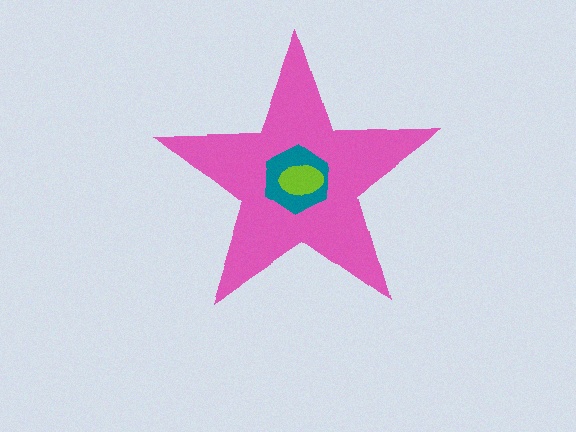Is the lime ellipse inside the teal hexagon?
Yes.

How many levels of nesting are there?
3.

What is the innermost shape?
The lime ellipse.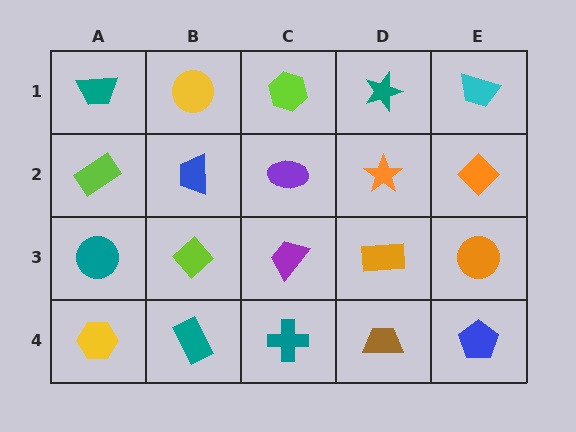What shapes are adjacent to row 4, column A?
A teal circle (row 3, column A), a teal rectangle (row 4, column B).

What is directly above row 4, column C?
A purple trapezoid.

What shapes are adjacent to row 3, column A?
A lime rectangle (row 2, column A), a yellow hexagon (row 4, column A), a lime diamond (row 3, column B).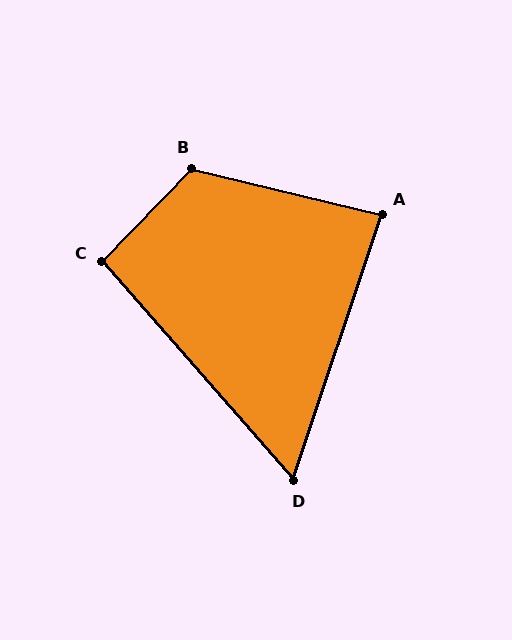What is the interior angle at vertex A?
Approximately 85 degrees (approximately right).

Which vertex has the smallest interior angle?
D, at approximately 60 degrees.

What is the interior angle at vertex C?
Approximately 95 degrees (approximately right).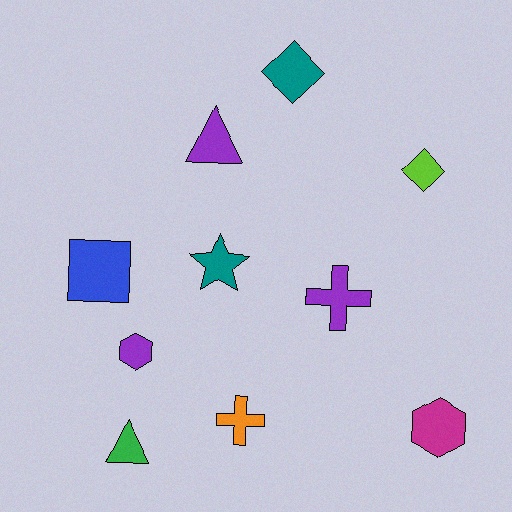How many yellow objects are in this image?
There are no yellow objects.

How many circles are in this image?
There are no circles.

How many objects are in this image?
There are 10 objects.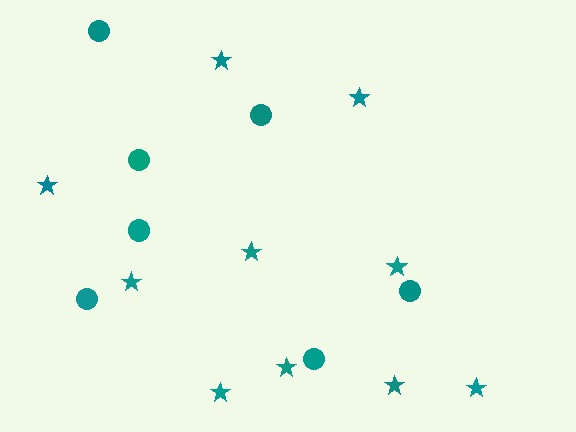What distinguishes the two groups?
There are 2 groups: one group of stars (10) and one group of circles (7).